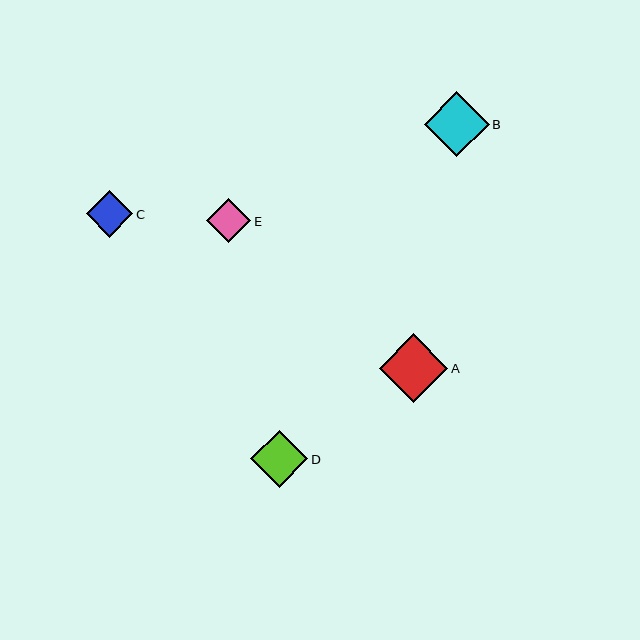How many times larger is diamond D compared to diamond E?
Diamond D is approximately 1.3 times the size of diamond E.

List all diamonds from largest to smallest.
From largest to smallest: A, B, D, C, E.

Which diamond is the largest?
Diamond A is the largest with a size of approximately 69 pixels.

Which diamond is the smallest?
Diamond E is the smallest with a size of approximately 44 pixels.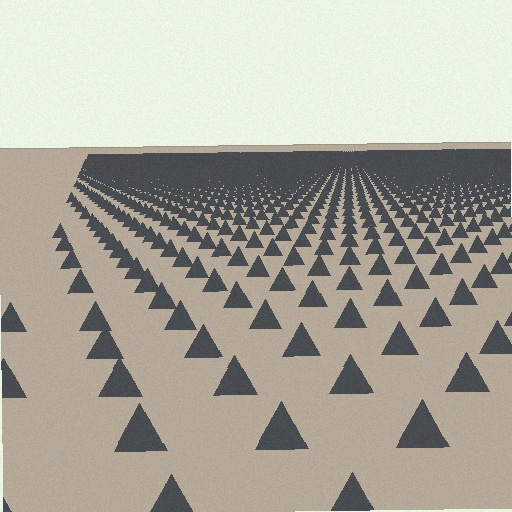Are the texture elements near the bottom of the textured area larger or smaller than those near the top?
Larger. Near the bottom, elements are closer to the viewer and appear at a bigger on-screen size.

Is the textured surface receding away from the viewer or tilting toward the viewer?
The surface is receding away from the viewer. Texture elements get smaller and denser toward the top.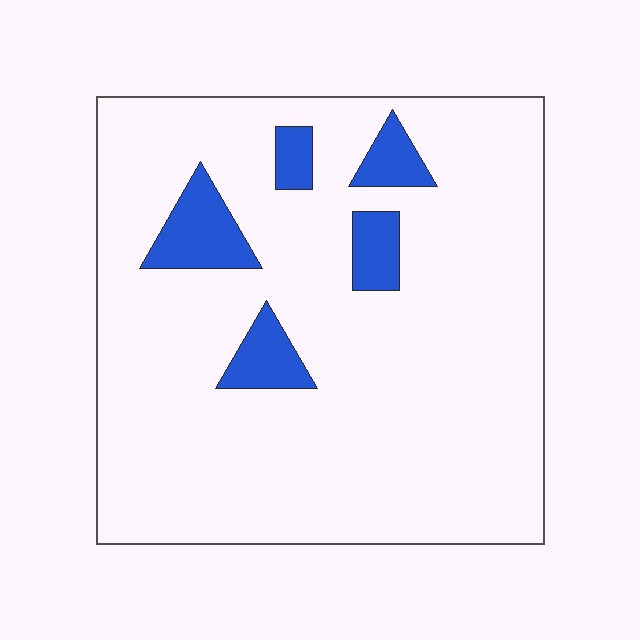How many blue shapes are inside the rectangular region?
5.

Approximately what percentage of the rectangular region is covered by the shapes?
Approximately 10%.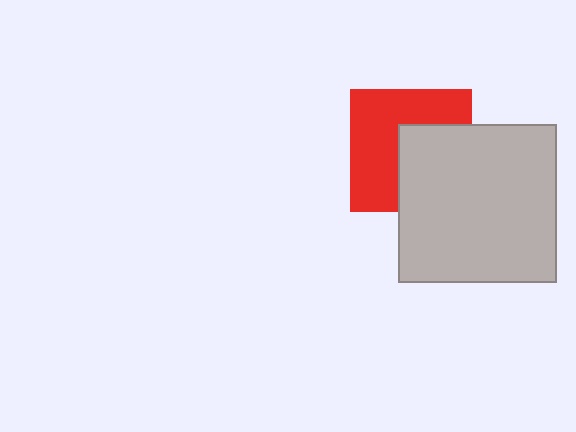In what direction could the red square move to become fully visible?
The red square could move toward the upper-left. That would shift it out from behind the light gray square entirely.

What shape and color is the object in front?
The object in front is a light gray square.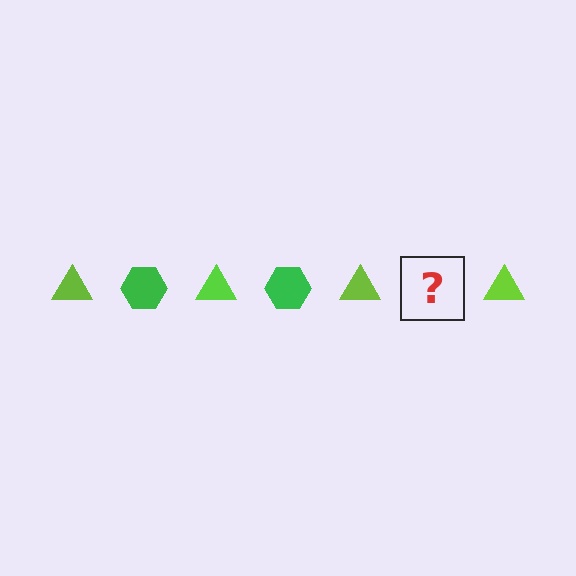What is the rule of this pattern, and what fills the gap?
The rule is that the pattern alternates between lime triangle and green hexagon. The gap should be filled with a green hexagon.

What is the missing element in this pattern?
The missing element is a green hexagon.